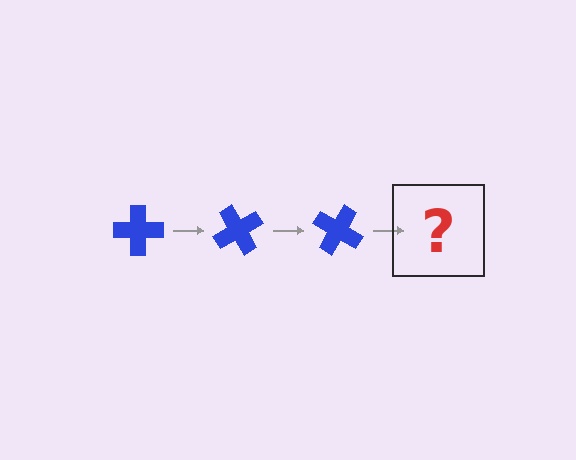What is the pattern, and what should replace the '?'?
The pattern is that the cross rotates 60 degrees each step. The '?' should be a blue cross rotated 180 degrees.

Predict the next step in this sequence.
The next step is a blue cross rotated 180 degrees.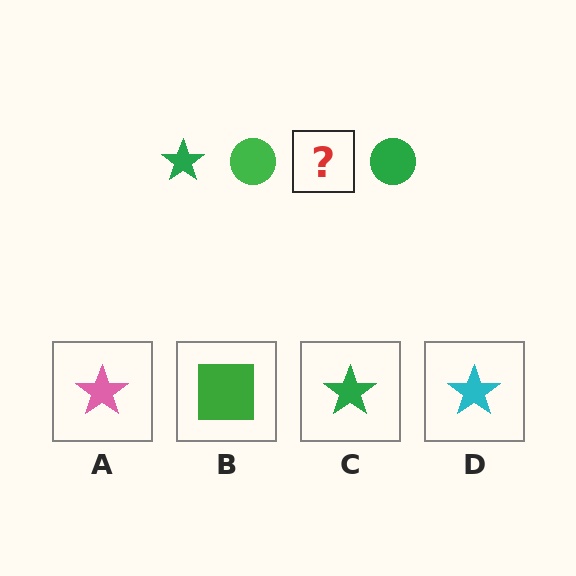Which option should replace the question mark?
Option C.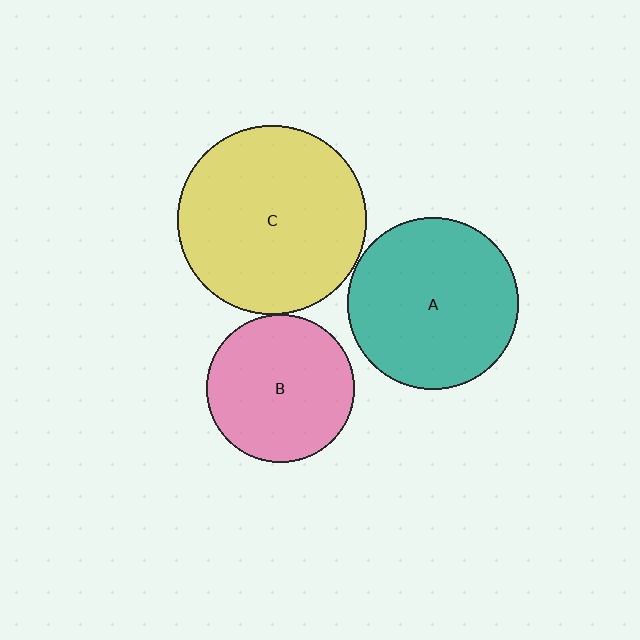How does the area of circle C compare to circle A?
Approximately 1.2 times.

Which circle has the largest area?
Circle C (yellow).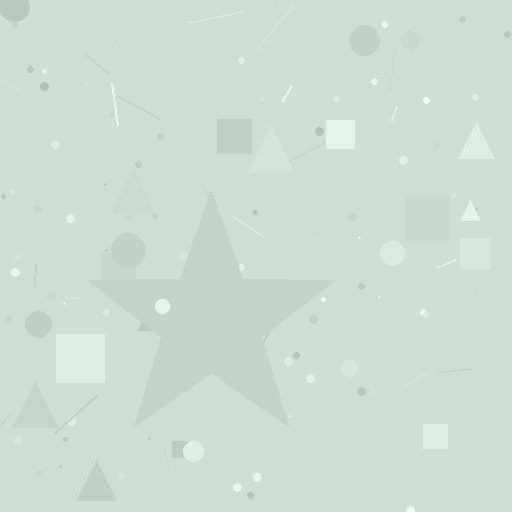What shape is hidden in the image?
A star is hidden in the image.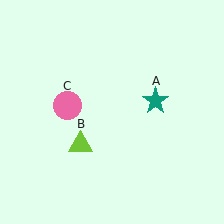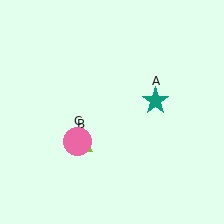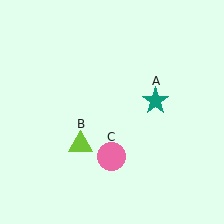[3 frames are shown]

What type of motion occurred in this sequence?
The pink circle (object C) rotated counterclockwise around the center of the scene.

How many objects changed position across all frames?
1 object changed position: pink circle (object C).